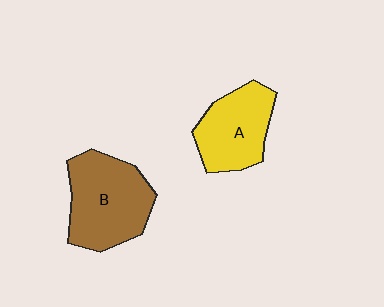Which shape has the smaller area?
Shape A (yellow).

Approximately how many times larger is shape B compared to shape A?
Approximately 1.3 times.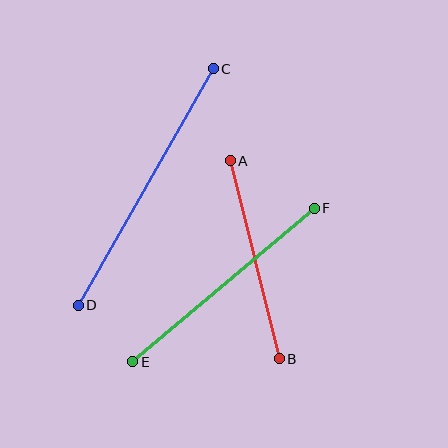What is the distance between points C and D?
The distance is approximately 272 pixels.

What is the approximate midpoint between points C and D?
The midpoint is at approximately (146, 187) pixels.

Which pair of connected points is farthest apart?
Points C and D are farthest apart.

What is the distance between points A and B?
The distance is approximately 204 pixels.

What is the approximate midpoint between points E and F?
The midpoint is at approximately (223, 285) pixels.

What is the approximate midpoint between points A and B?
The midpoint is at approximately (255, 260) pixels.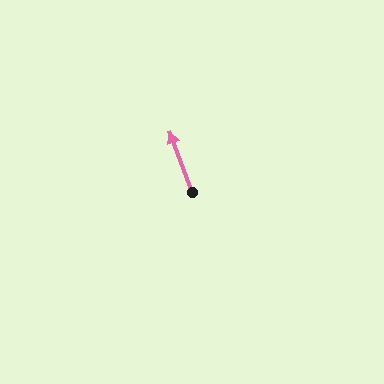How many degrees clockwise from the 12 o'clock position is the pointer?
Approximately 340 degrees.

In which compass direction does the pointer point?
North.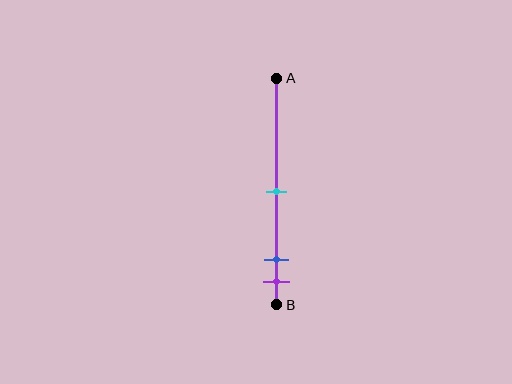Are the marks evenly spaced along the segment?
No, the marks are not evenly spaced.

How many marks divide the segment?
There are 3 marks dividing the segment.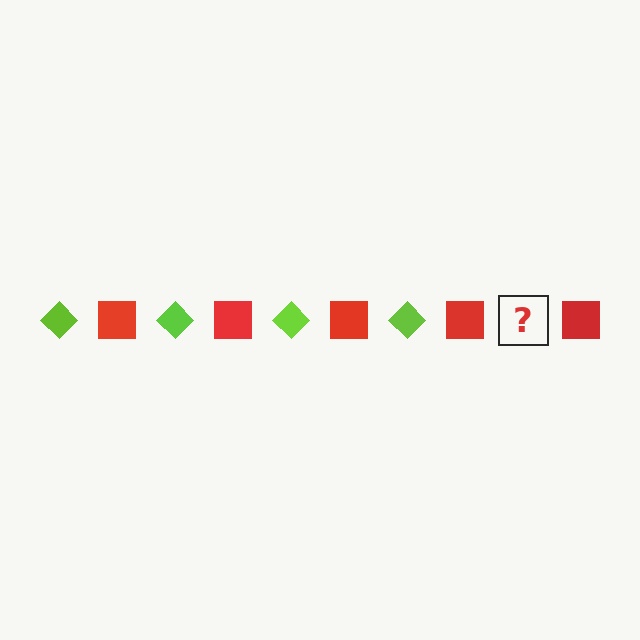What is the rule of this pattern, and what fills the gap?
The rule is that the pattern alternates between lime diamond and red square. The gap should be filled with a lime diamond.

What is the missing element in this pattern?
The missing element is a lime diamond.